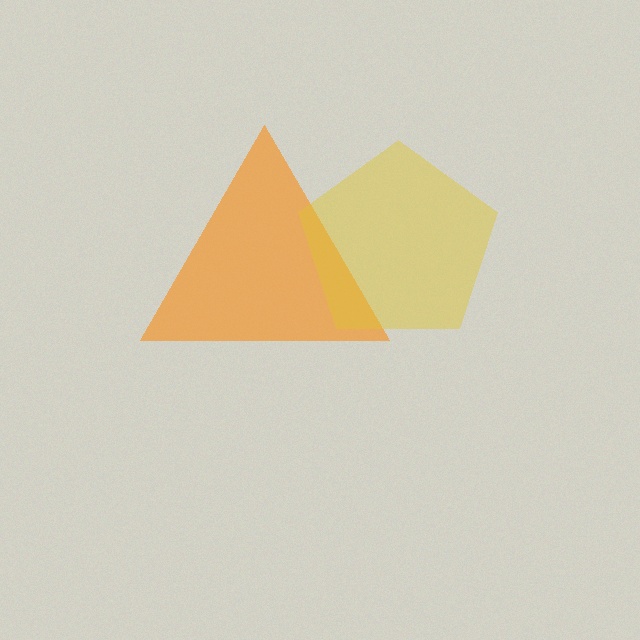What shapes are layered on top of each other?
The layered shapes are: an orange triangle, a yellow pentagon.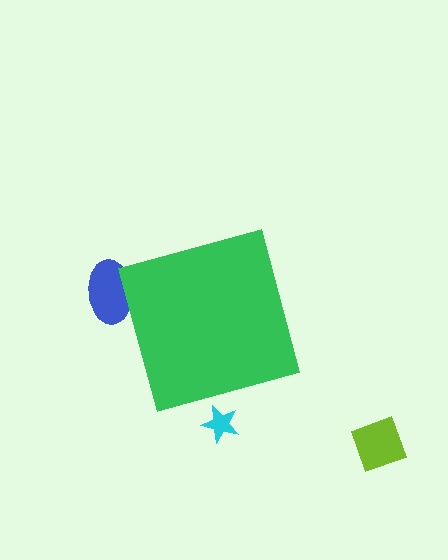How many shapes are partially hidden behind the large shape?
2 shapes are partially hidden.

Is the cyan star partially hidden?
Yes, the cyan star is partially hidden behind the green diamond.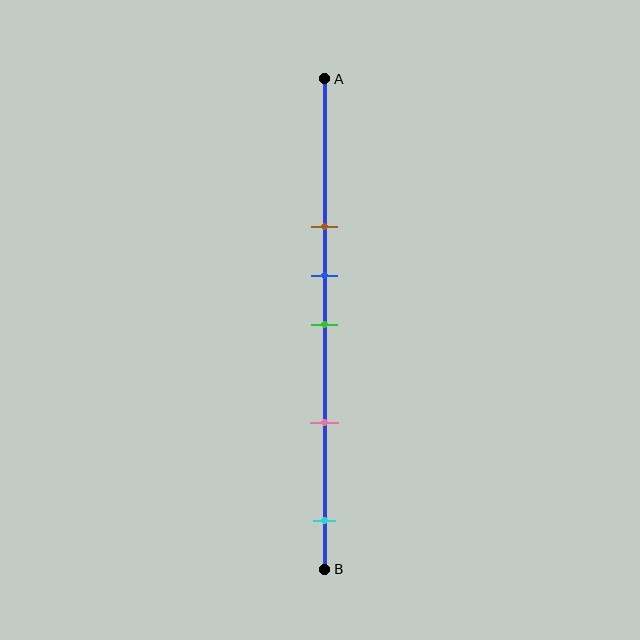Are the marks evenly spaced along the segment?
No, the marks are not evenly spaced.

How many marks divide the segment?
There are 5 marks dividing the segment.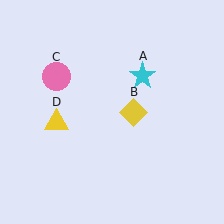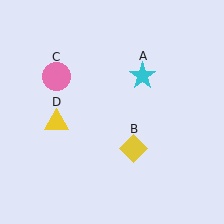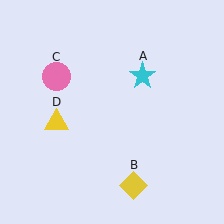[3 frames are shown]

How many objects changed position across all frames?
1 object changed position: yellow diamond (object B).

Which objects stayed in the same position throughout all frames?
Cyan star (object A) and pink circle (object C) and yellow triangle (object D) remained stationary.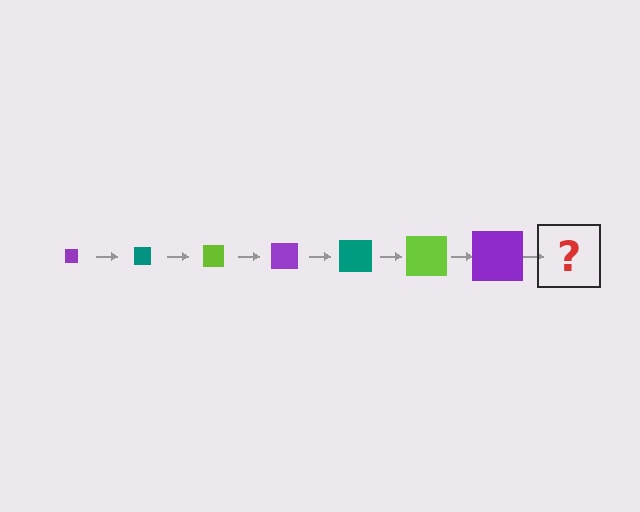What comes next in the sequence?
The next element should be a teal square, larger than the previous one.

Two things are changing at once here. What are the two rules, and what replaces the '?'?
The two rules are that the square grows larger each step and the color cycles through purple, teal, and lime. The '?' should be a teal square, larger than the previous one.